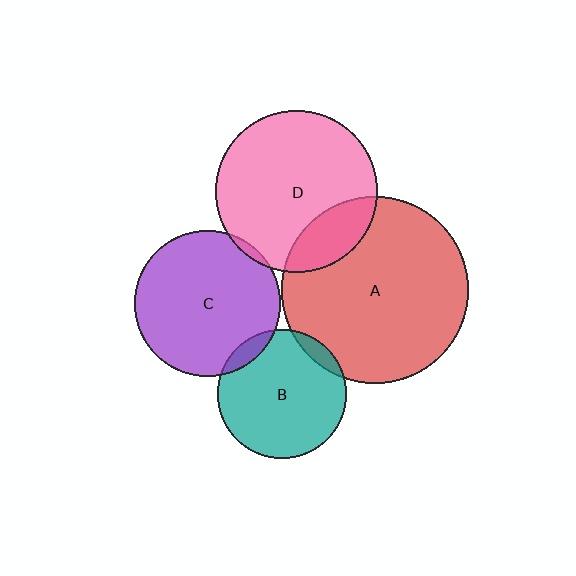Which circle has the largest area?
Circle A (red).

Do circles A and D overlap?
Yes.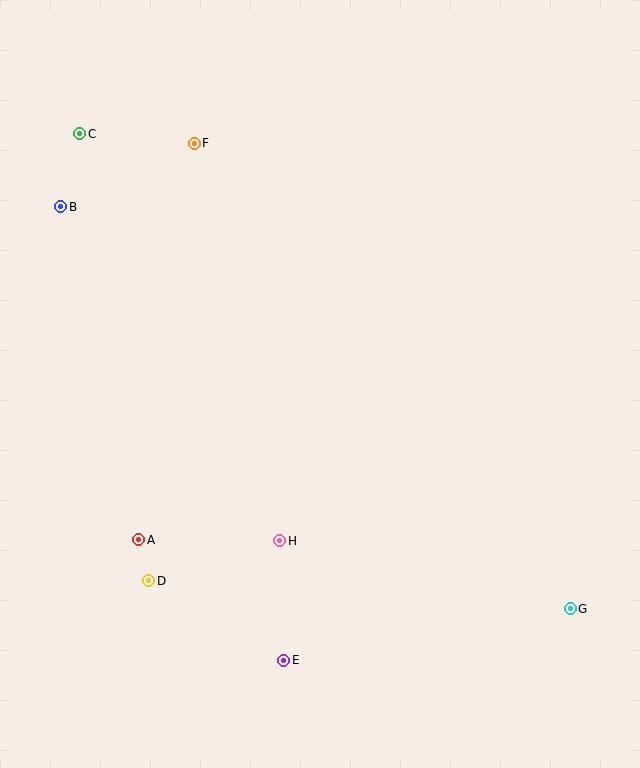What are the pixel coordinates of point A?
Point A is at (139, 540).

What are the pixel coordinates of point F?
Point F is at (194, 143).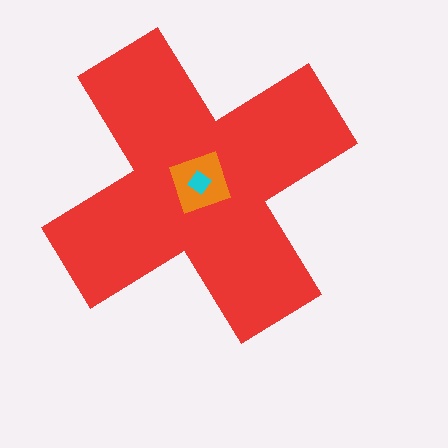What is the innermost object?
The cyan diamond.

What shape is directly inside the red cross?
The orange diamond.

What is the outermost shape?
The red cross.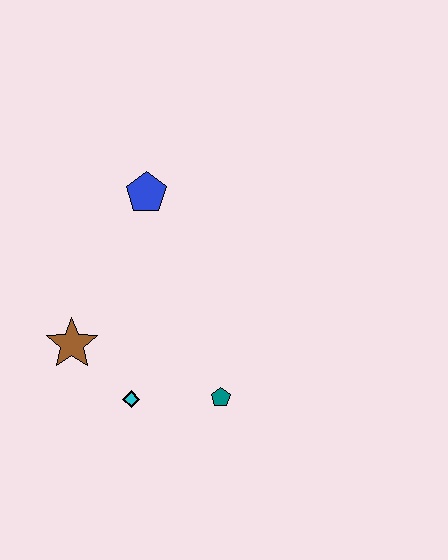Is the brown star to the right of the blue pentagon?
No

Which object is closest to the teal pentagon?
The cyan diamond is closest to the teal pentagon.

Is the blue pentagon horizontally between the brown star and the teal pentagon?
Yes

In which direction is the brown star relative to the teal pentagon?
The brown star is to the left of the teal pentagon.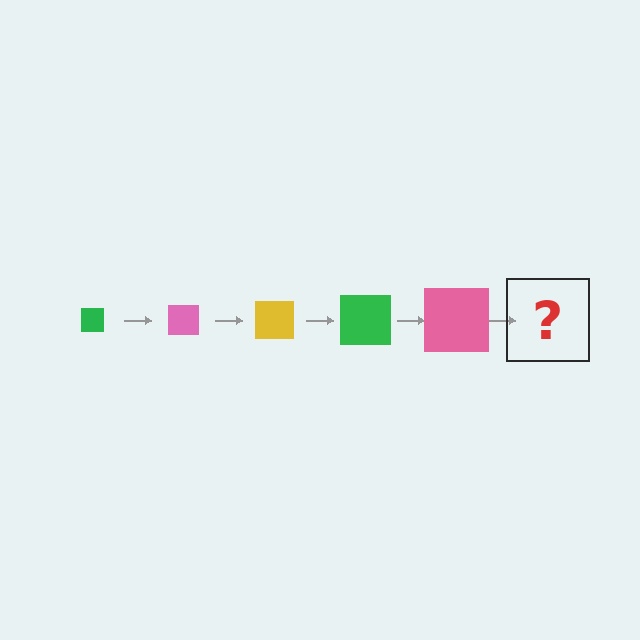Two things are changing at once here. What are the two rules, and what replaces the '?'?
The two rules are that the square grows larger each step and the color cycles through green, pink, and yellow. The '?' should be a yellow square, larger than the previous one.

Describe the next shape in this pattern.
It should be a yellow square, larger than the previous one.